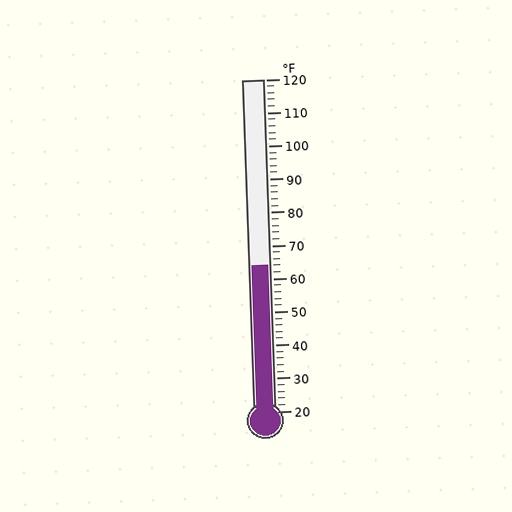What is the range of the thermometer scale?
The thermometer scale ranges from 20°F to 120°F.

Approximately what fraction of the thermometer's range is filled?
The thermometer is filled to approximately 45% of its range.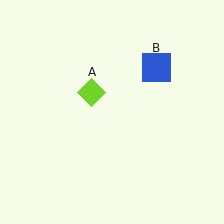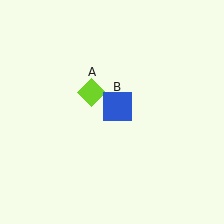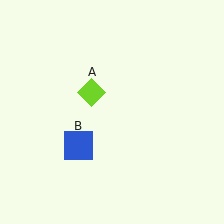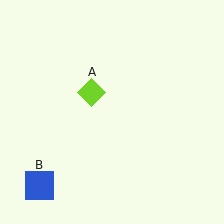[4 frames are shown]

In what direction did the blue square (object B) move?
The blue square (object B) moved down and to the left.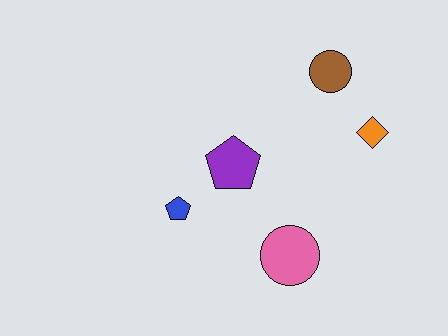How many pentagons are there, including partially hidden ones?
There are 2 pentagons.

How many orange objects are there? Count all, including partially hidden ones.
There is 1 orange object.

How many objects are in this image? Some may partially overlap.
There are 5 objects.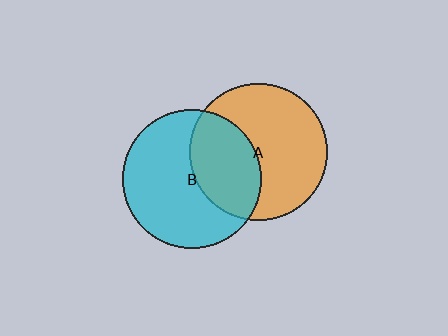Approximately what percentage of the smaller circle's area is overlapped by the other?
Approximately 35%.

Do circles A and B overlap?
Yes.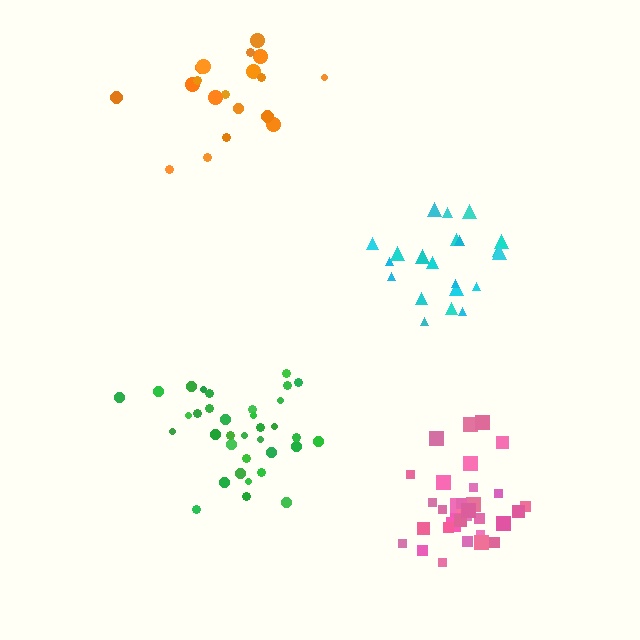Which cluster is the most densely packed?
Pink.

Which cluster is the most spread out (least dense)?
Orange.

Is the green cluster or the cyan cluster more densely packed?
Green.